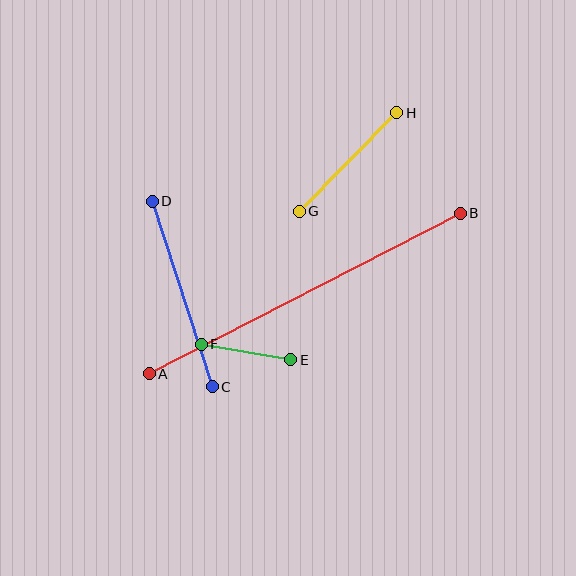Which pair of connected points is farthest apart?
Points A and B are farthest apart.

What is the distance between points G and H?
The distance is approximately 139 pixels.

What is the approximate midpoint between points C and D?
The midpoint is at approximately (182, 294) pixels.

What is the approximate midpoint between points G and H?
The midpoint is at approximately (348, 162) pixels.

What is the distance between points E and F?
The distance is approximately 91 pixels.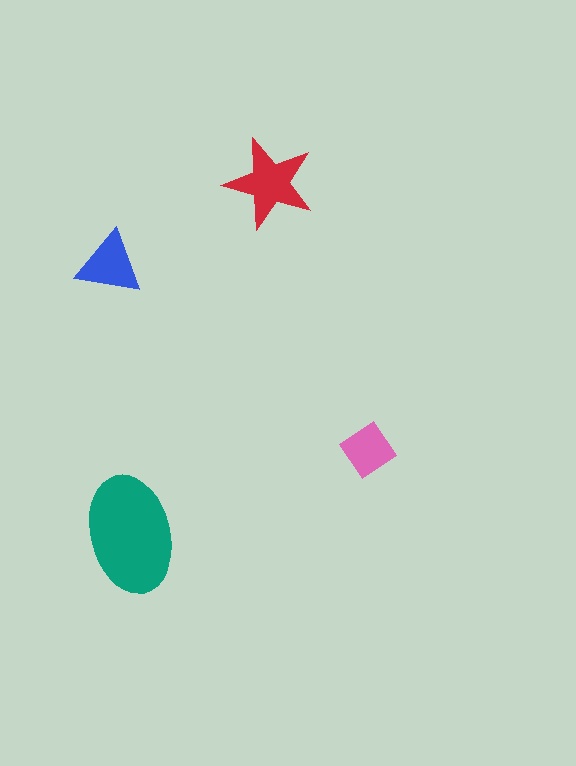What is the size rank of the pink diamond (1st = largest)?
4th.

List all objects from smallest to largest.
The pink diamond, the blue triangle, the red star, the teal ellipse.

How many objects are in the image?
There are 4 objects in the image.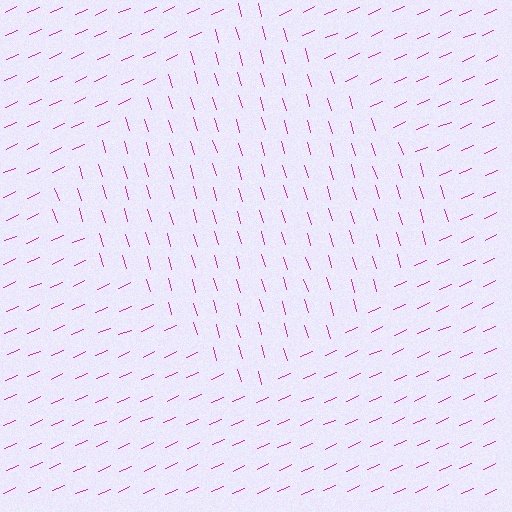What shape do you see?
I see a diamond.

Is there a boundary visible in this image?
Yes, there is a texture boundary formed by a change in line orientation.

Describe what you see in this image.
The image is filled with small magenta line segments. A diamond region in the image has lines oriented differently from the surrounding lines, creating a visible texture boundary.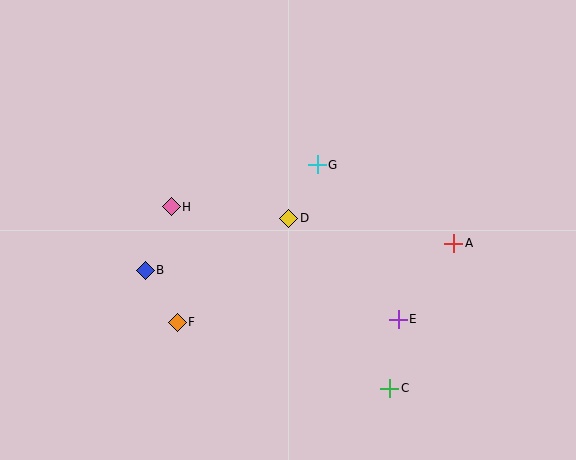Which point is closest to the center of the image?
Point D at (289, 218) is closest to the center.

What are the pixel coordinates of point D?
Point D is at (289, 218).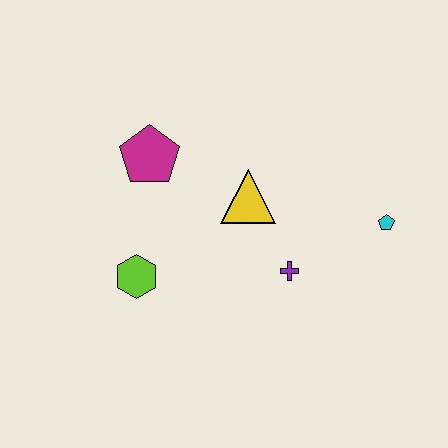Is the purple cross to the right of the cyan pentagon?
No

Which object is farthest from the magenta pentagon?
The cyan pentagon is farthest from the magenta pentagon.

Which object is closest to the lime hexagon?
The magenta pentagon is closest to the lime hexagon.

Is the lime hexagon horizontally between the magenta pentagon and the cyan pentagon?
No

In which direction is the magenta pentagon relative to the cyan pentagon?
The magenta pentagon is to the left of the cyan pentagon.